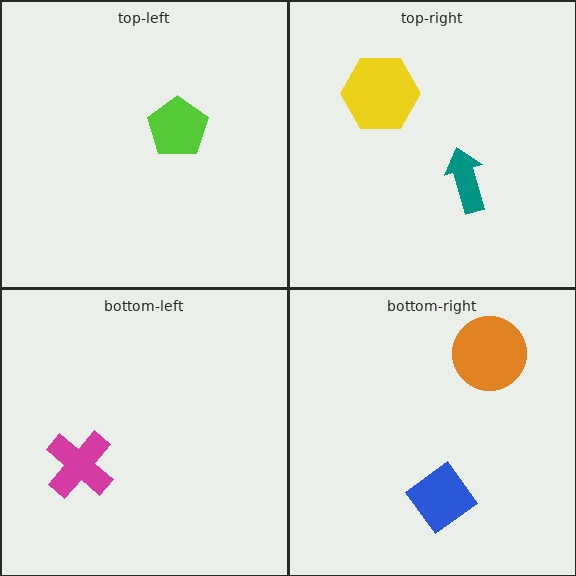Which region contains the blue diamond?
The bottom-right region.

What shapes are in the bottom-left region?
The magenta cross.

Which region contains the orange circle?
The bottom-right region.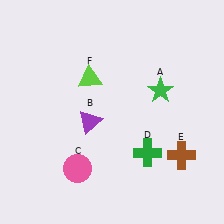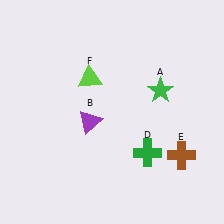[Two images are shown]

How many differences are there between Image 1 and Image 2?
There is 1 difference between the two images.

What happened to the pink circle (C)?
The pink circle (C) was removed in Image 2. It was in the bottom-left area of Image 1.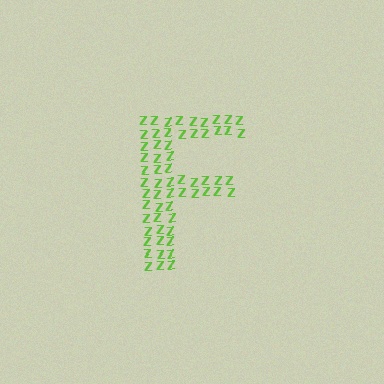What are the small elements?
The small elements are letter Z's.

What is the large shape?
The large shape is the letter F.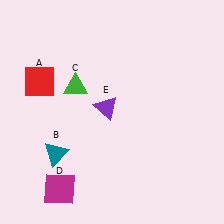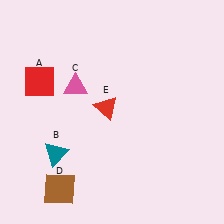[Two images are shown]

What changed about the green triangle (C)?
In Image 1, C is green. In Image 2, it changed to pink.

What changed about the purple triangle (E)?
In Image 1, E is purple. In Image 2, it changed to red.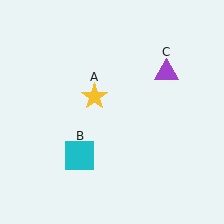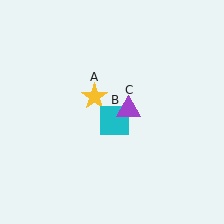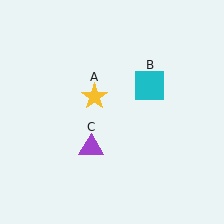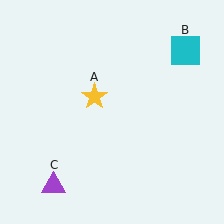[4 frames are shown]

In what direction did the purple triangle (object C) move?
The purple triangle (object C) moved down and to the left.